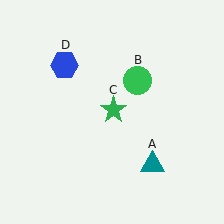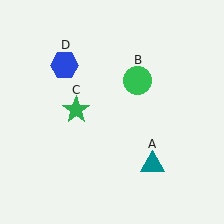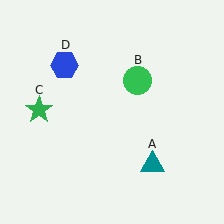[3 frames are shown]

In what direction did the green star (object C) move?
The green star (object C) moved left.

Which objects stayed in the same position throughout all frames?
Teal triangle (object A) and green circle (object B) and blue hexagon (object D) remained stationary.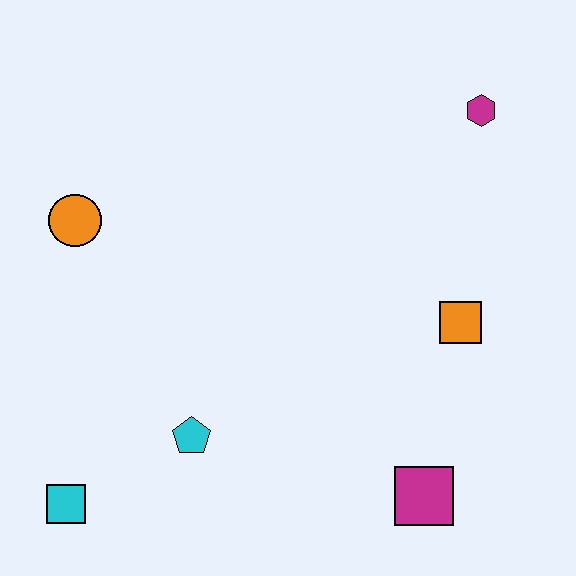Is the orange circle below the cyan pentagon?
No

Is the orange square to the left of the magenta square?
No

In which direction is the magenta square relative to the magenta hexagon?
The magenta square is below the magenta hexagon.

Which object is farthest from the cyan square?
The magenta hexagon is farthest from the cyan square.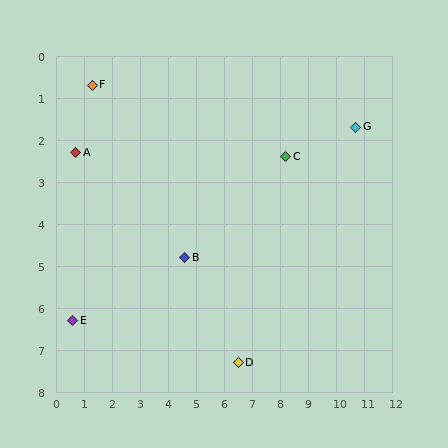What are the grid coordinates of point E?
Point E is at approximately (0.6, 6.3).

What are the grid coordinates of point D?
Point D is at approximately (6.5, 7.3).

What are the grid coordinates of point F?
Point F is at approximately (1.3, 0.7).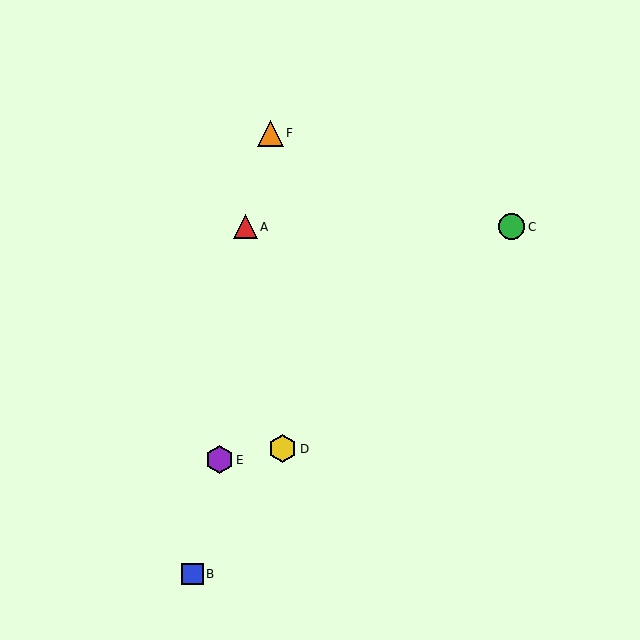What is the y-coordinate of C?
Object C is at y≈227.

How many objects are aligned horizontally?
2 objects (A, C) are aligned horizontally.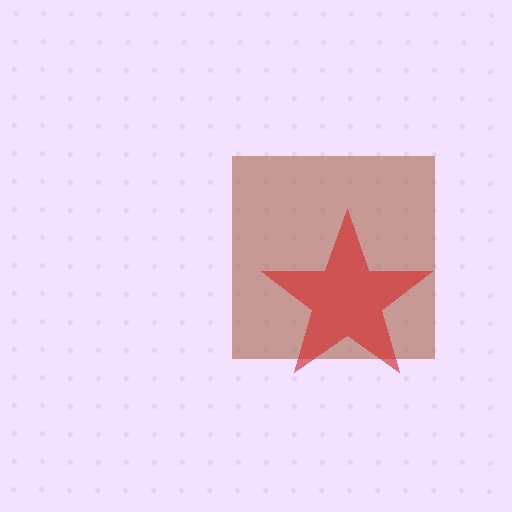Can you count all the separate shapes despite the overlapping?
Yes, there are 2 separate shapes.